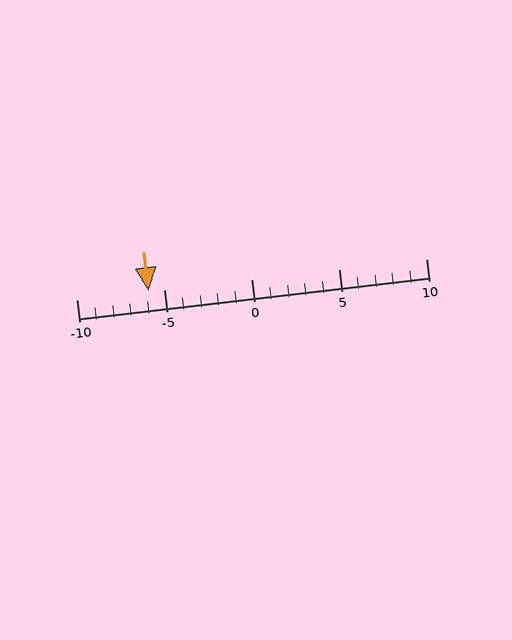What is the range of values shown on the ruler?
The ruler shows values from -10 to 10.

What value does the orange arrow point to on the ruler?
The orange arrow points to approximately -6.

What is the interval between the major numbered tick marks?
The major tick marks are spaced 5 units apart.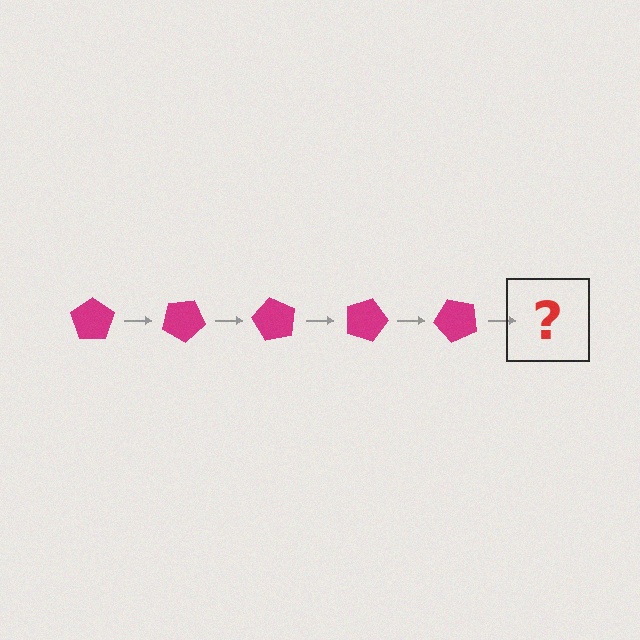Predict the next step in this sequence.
The next step is a magenta pentagon rotated 150 degrees.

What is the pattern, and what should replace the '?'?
The pattern is that the pentagon rotates 30 degrees each step. The '?' should be a magenta pentagon rotated 150 degrees.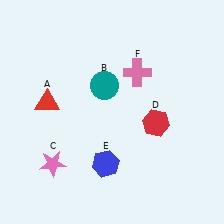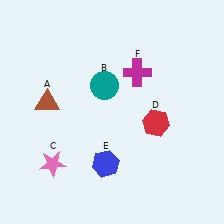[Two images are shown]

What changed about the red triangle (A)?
In Image 1, A is red. In Image 2, it changed to brown.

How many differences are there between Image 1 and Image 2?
There are 2 differences between the two images.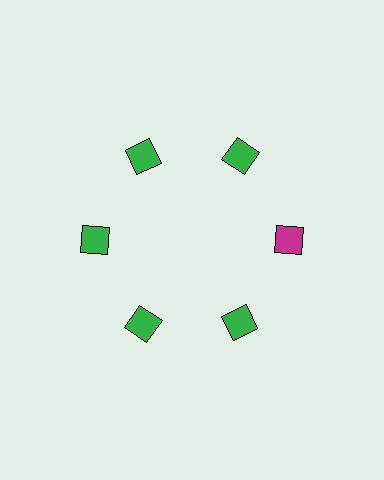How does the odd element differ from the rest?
It has a different color: magenta instead of green.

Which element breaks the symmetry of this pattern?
The magenta diamond at roughly the 3 o'clock position breaks the symmetry. All other shapes are green diamonds.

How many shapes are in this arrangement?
There are 6 shapes arranged in a ring pattern.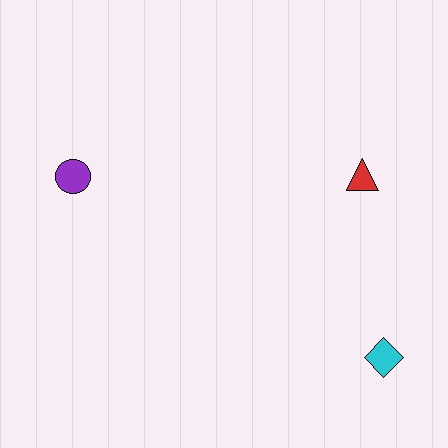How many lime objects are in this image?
There are no lime objects.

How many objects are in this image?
There are 3 objects.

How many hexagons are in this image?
There are no hexagons.